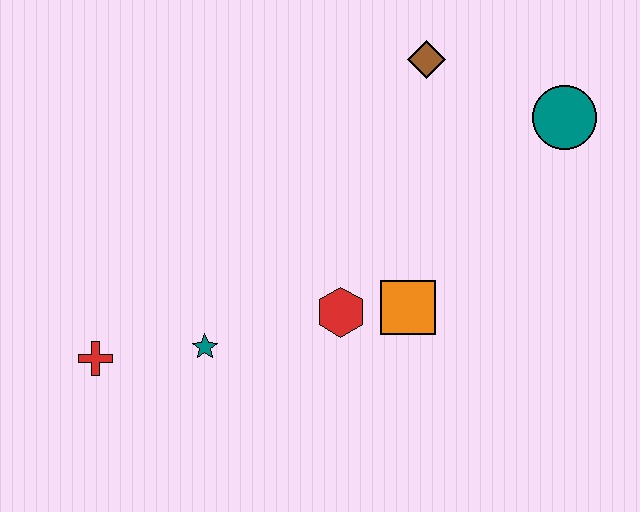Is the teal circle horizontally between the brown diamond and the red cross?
No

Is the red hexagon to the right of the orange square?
No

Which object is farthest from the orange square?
The red cross is farthest from the orange square.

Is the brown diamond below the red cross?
No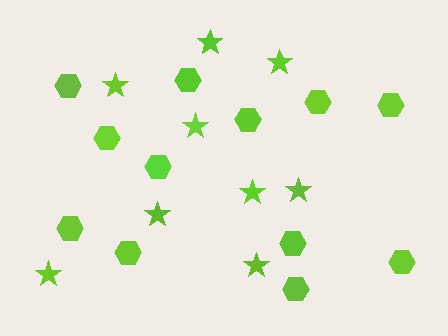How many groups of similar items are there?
There are 2 groups: one group of hexagons (12) and one group of stars (9).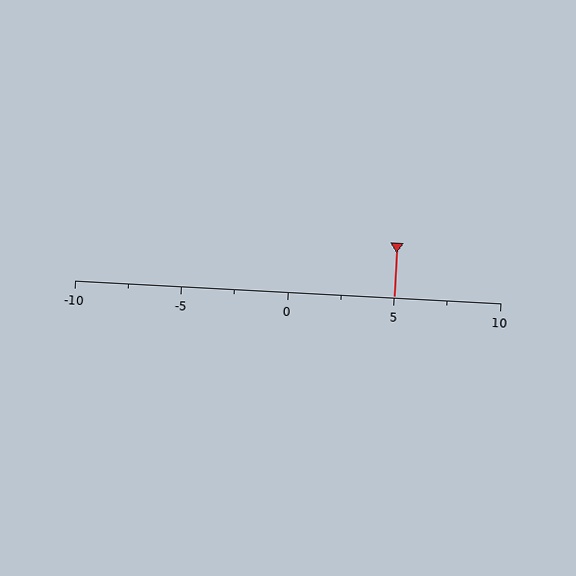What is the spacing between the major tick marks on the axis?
The major ticks are spaced 5 apart.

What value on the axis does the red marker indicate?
The marker indicates approximately 5.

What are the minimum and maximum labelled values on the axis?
The axis runs from -10 to 10.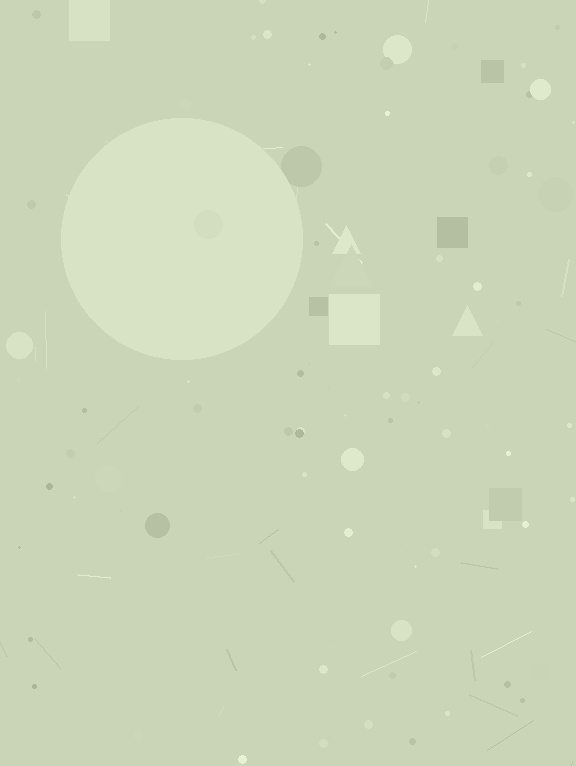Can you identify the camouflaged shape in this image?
The camouflaged shape is a circle.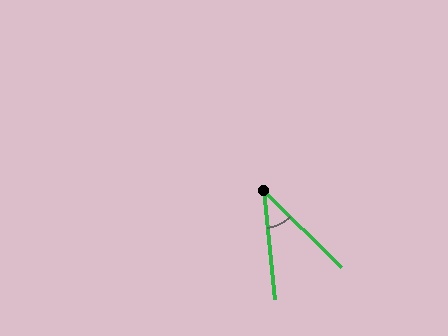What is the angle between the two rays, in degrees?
Approximately 40 degrees.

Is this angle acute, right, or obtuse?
It is acute.